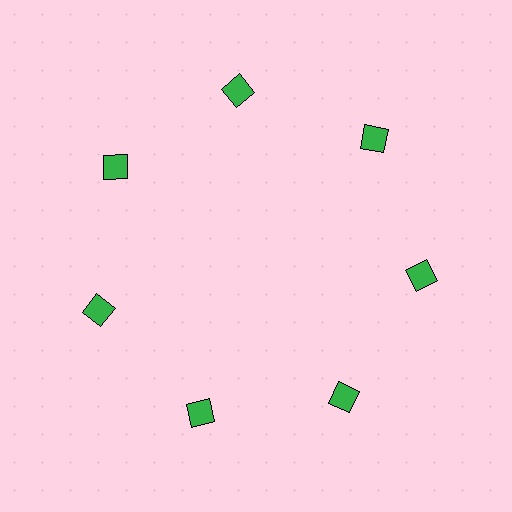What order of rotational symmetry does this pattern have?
This pattern has 7-fold rotational symmetry.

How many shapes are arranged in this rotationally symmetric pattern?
There are 7 shapes, arranged in 7 groups of 1.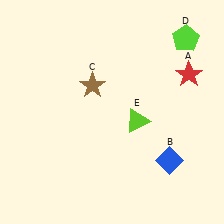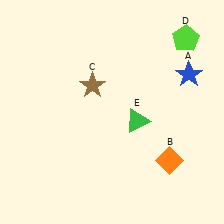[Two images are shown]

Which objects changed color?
A changed from red to blue. B changed from blue to orange. E changed from lime to green.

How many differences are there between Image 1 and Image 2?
There are 3 differences between the two images.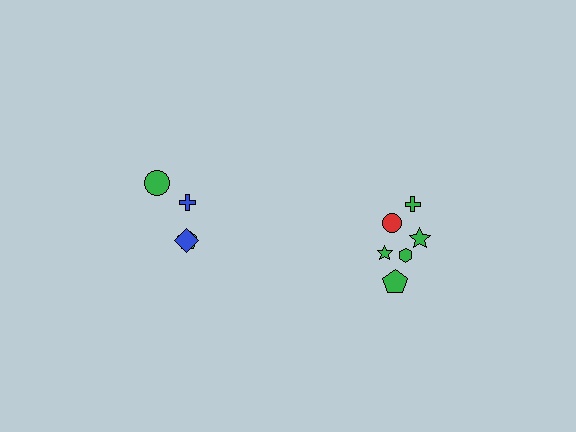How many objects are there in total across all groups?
There are 10 objects.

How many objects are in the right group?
There are 6 objects.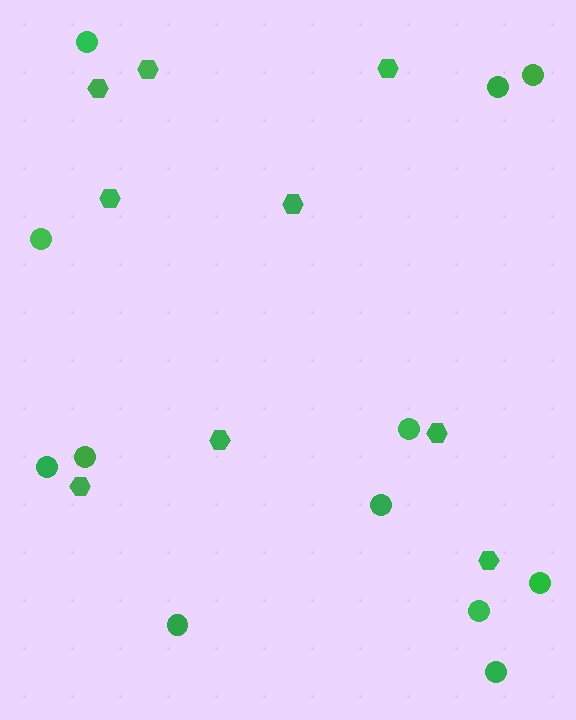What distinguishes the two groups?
There are 2 groups: one group of hexagons (9) and one group of circles (12).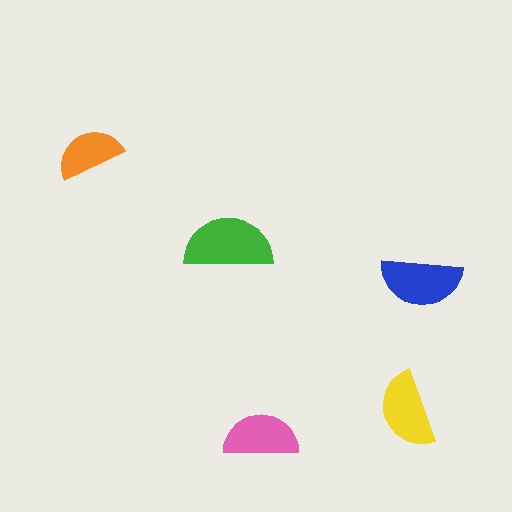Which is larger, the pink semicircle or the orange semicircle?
The pink one.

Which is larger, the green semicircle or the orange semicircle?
The green one.